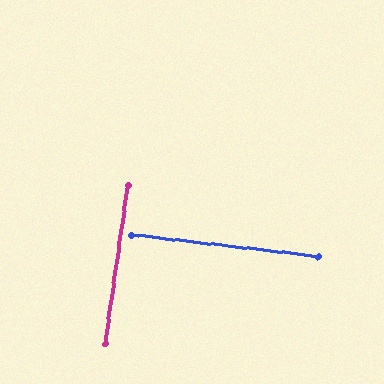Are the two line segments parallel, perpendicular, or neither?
Perpendicular — they meet at approximately 89°.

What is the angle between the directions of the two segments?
Approximately 89 degrees.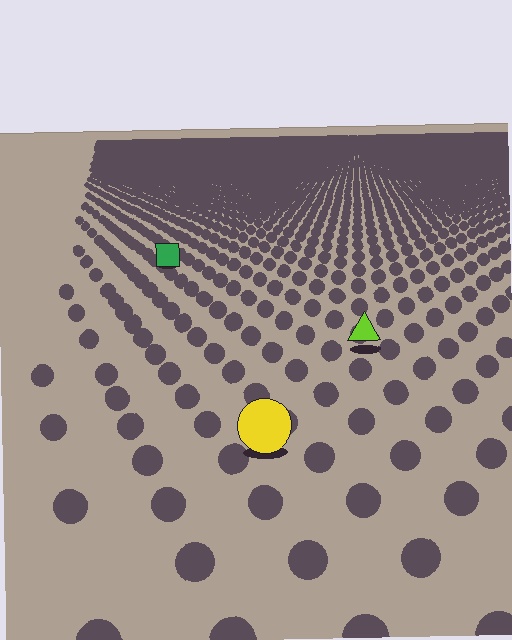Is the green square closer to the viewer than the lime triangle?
No. The lime triangle is closer — you can tell from the texture gradient: the ground texture is coarser near it.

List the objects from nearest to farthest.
From nearest to farthest: the yellow circle, the lime triangle, the green square.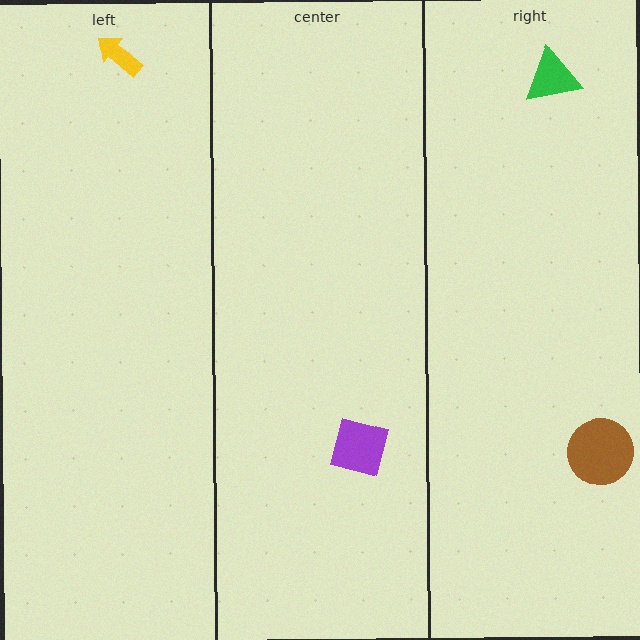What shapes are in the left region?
The yellow arrow.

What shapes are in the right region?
The green triangle, the brown circle.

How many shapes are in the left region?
1.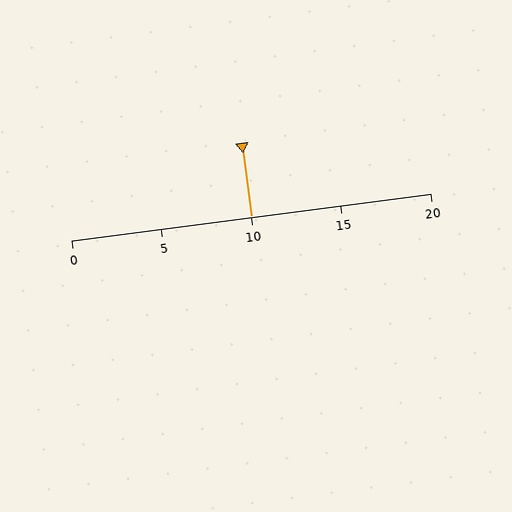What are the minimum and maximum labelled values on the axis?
The axis runs from 0 to 20.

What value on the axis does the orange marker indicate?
The marker indicates approximately 10.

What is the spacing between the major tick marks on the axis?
The major ticks are spaced 5 apart.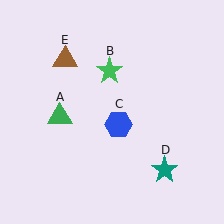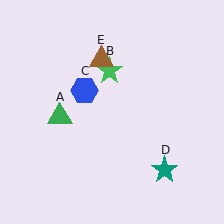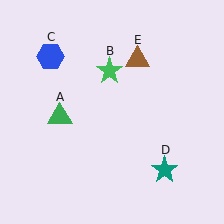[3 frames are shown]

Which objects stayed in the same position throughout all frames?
Green triangle (object A) and green star (object B) and teal star (object D) remained stationary.